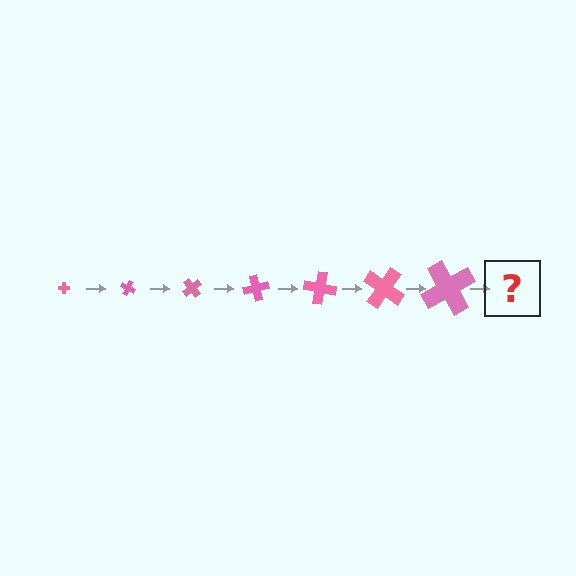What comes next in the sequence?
The next element should be a cross, larger than the previous one and rotated 175 degrees from the start.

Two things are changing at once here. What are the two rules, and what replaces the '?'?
The two rules are that the cross grows larger each step and it rotates 25 degrees each step. The '?' should be a cross, larger than the previous one and rotated 175 degrees from the start.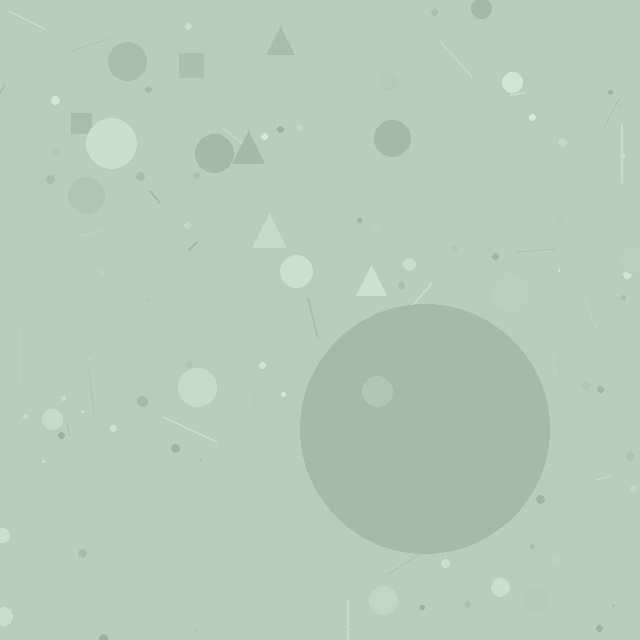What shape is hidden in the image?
A circle is hidden in the image.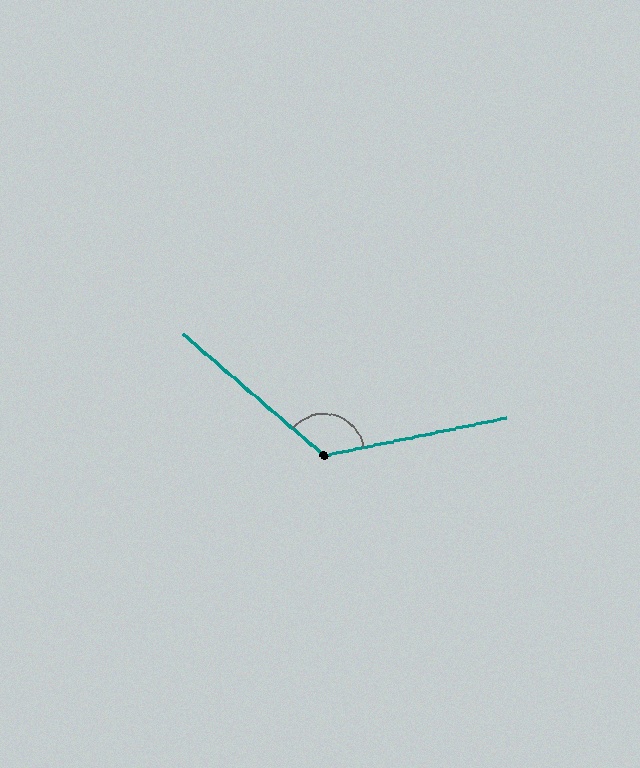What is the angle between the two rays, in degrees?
Approximately 128 degrees.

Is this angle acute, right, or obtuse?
It is obtuse.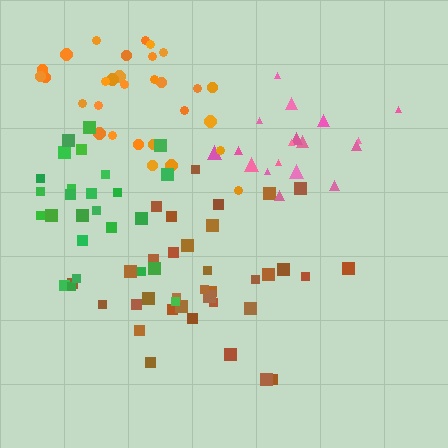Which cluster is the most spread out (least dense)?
Pink.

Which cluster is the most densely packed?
Orange.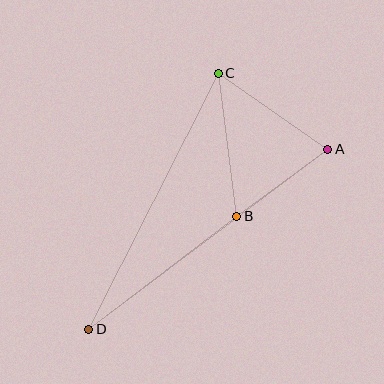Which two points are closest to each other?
Points A and B are closest to each other.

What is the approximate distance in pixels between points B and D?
The distance between B and D is approximately 186 pixels.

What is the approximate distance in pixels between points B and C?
The distance between B and C is approximately 145 pixels.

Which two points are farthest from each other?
Points A and D are farthest from each other.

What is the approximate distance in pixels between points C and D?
The distance between C and D is approximately 287 pixels.